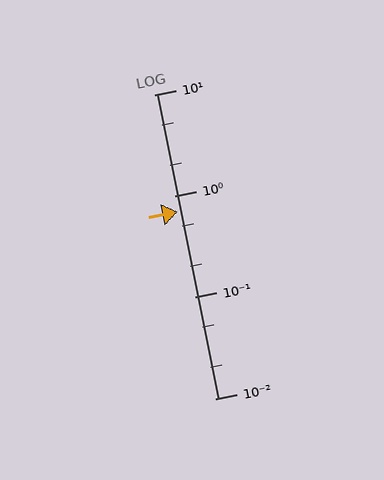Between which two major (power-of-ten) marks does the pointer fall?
The pointer is between 0.1 and 1.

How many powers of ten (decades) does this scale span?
The scale spans 3 decades, from 0.01 to 10.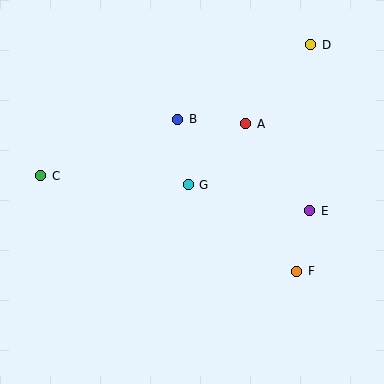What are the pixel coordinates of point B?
Point B is at (178, 119).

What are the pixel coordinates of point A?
Point A is at (246, 124).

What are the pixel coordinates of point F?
Point F is at (297, 271).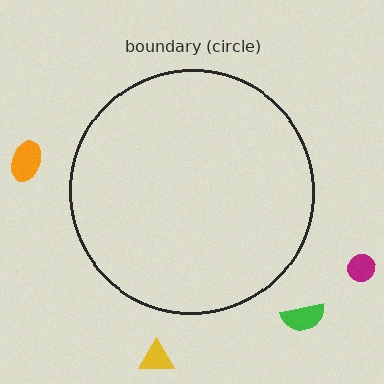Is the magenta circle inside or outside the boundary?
Outside.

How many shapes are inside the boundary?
0 inside, 4 outside.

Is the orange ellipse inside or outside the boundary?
Outside.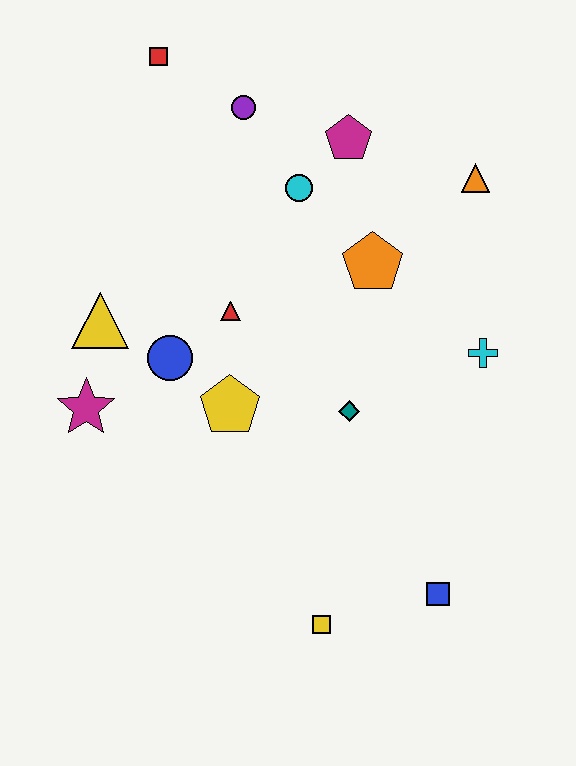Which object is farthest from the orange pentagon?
The yellow square is farthest from the orange pentagon.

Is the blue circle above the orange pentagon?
No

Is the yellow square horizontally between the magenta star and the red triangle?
No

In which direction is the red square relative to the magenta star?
The red square is above the magenta star.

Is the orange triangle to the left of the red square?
No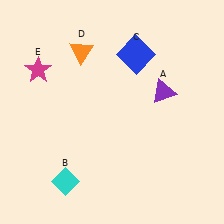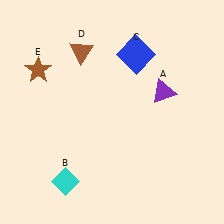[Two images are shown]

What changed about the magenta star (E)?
In Image 1, E is magenta. In Image 2, it changed to brown.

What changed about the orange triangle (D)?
In Image 1, D is orange. In Image 2, it changed to brown.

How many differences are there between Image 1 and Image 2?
There are 2 differences between the two images.